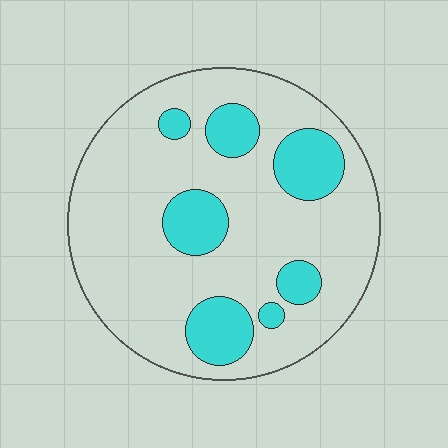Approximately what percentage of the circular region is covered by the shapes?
Approximately 20%.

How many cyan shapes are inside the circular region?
7.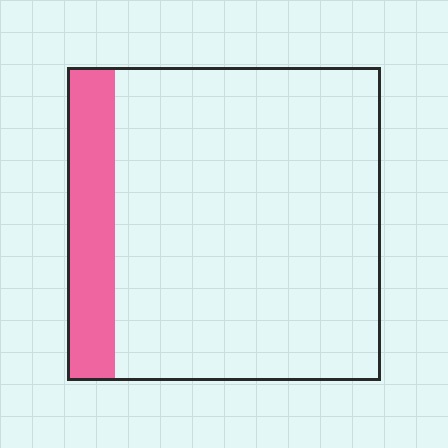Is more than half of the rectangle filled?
No.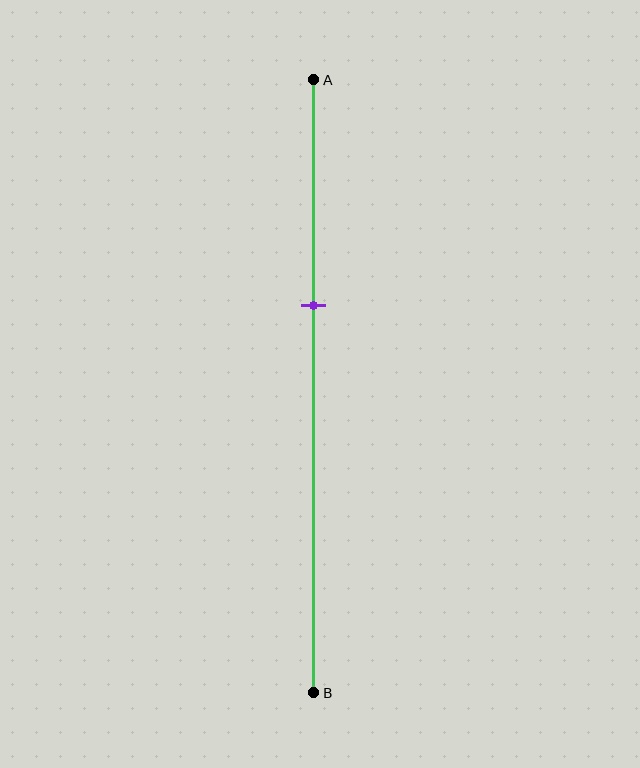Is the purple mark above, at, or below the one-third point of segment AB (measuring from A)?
The purple mark is below the one-third point of segment AB.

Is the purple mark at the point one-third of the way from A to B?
No, the mark is at about 35% from A, not at the 33% one-third point.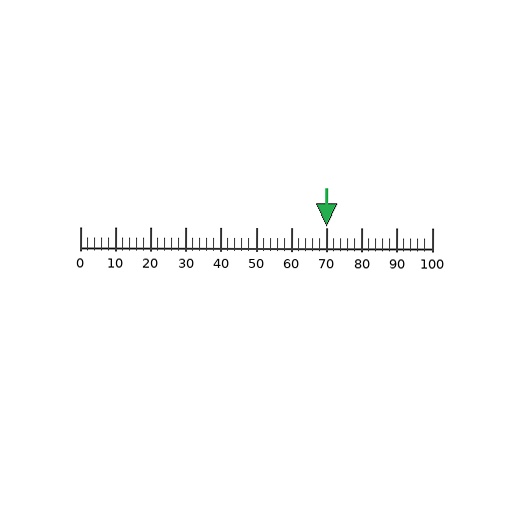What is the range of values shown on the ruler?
The ruler shows values from 0 to 100.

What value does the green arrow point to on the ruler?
The green arrow points to approximately 70.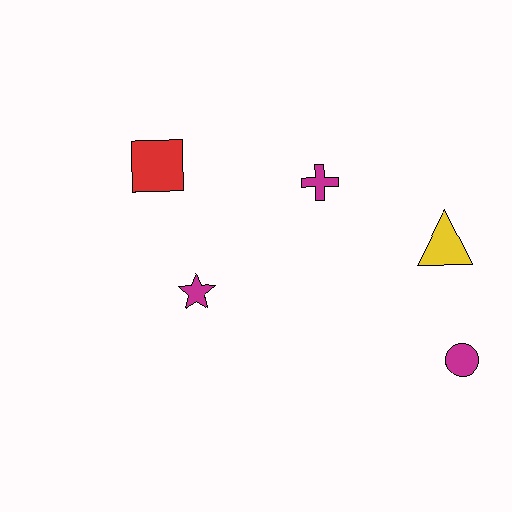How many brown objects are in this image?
There are no brown objects.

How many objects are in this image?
There are 5 objects.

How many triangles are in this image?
There is 1 triangle.